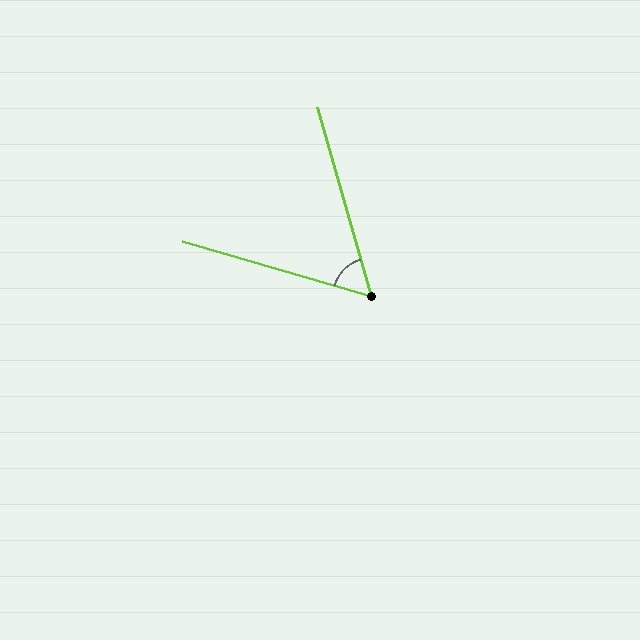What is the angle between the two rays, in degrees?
Approximately 58 degrees.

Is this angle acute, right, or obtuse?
It is acute.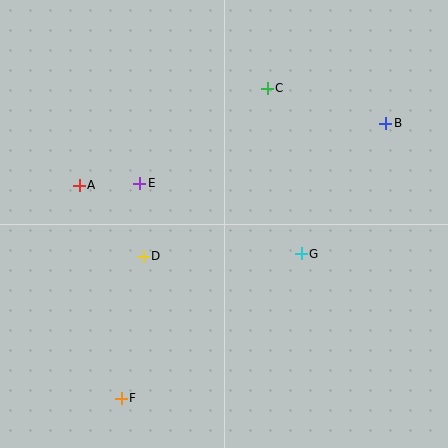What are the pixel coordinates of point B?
Point B is at (386, 123).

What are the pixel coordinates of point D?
Point D is at (143, 256).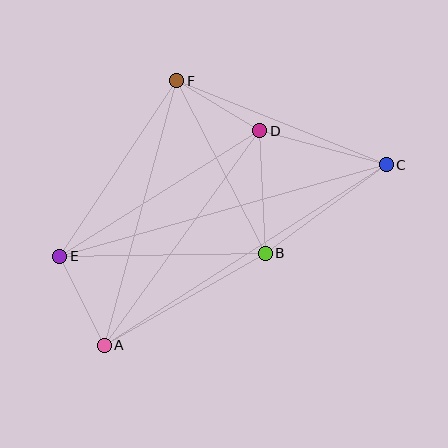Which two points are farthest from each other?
Points C and E are farthest from each other.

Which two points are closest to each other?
Points D and F are closest to each other.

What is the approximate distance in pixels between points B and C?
The distance between B and C is approximately 150 pixels.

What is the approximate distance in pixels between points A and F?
The distance between A and F is approximately 274 pixels.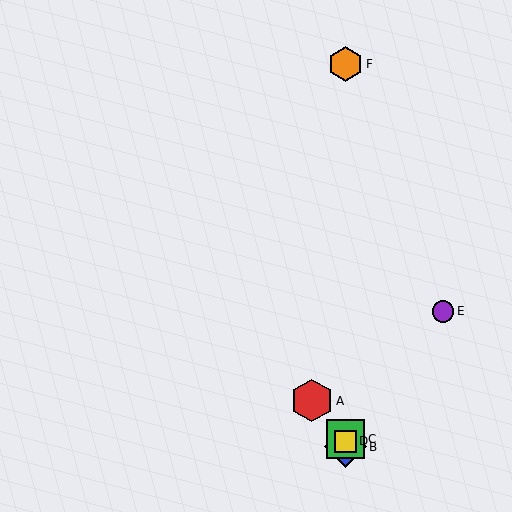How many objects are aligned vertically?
4 objects (B, C, D, F) are aligned vertically.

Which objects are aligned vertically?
Objects B, C, D, F are aligned vertically.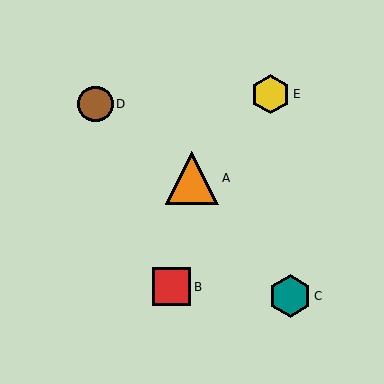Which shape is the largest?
The orange triangle (labeled A) is the largest.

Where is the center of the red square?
The center of the red square is at (172, 287).